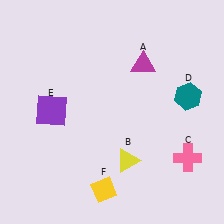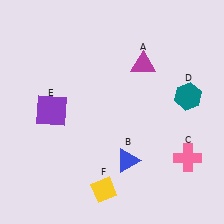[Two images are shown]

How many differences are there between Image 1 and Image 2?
There is 1 difference between the two images.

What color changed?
The triangle (B) changed from yellow in Image 1 to blue in Image 2.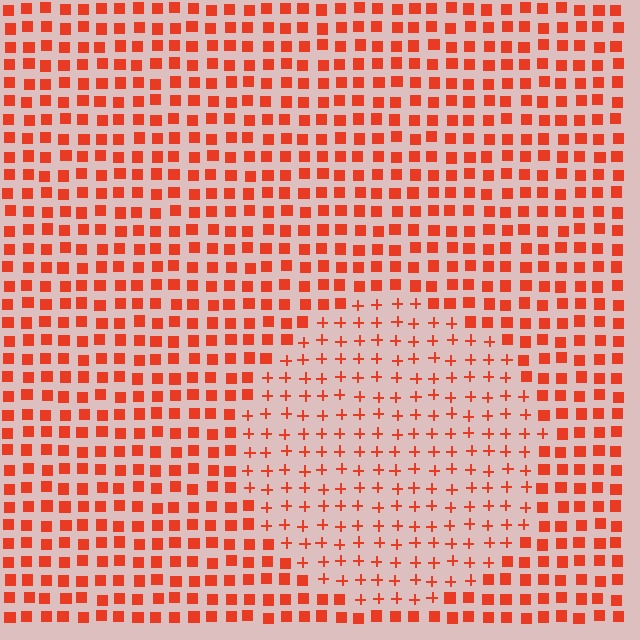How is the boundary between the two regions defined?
The boundary is defined by a change in element shape: plus signs inside vs. squares outside. All elements share the same color and spacing.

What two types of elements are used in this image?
The image uses plus signs inside the circle region and squares outside it.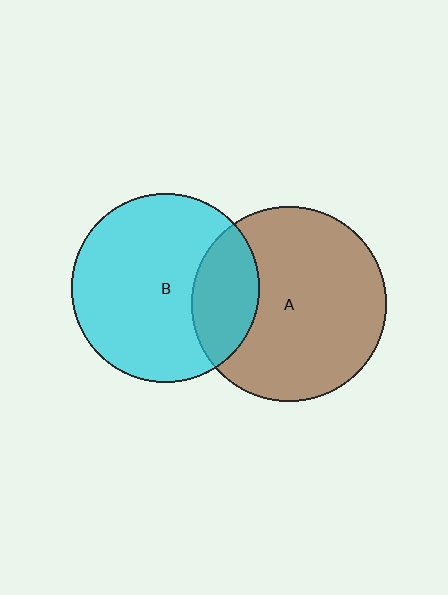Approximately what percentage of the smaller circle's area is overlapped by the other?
Approximately 25%.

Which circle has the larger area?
Circle A (brown).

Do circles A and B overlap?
Yes.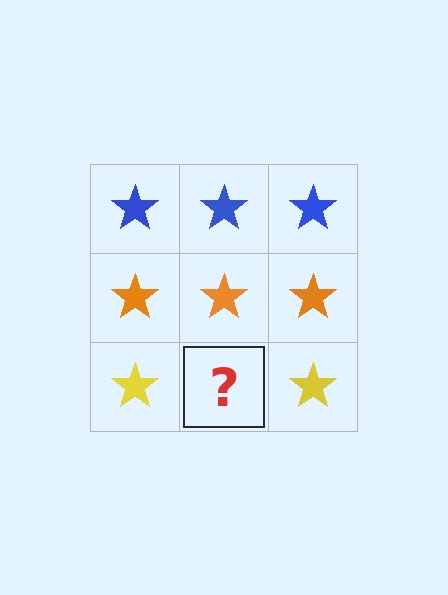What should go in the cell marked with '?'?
The missing cell should contain a yellow star.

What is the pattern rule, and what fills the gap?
The rule is that each row has a consistent color. The gap should be filled with a yellow star.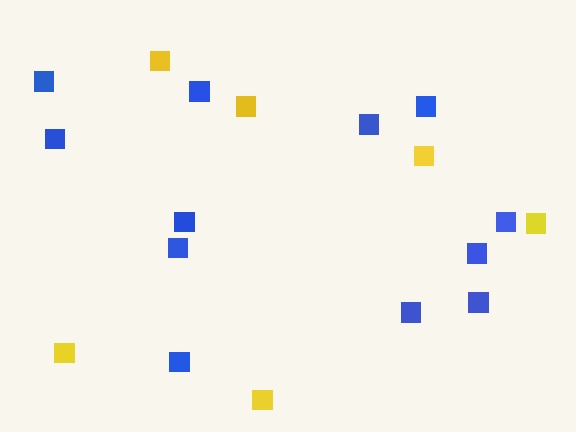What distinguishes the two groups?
There are 2 groups: one group of blue squares (12) and one group of yellow squares (6).